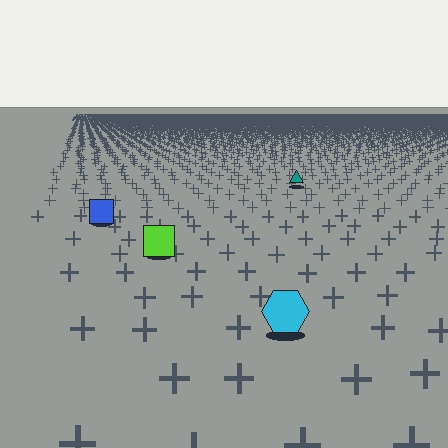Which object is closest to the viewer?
The cyan hexagon is closest. The texture marks near it are larger and more spread out.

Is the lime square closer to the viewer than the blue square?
Yes. The lime square is closer — you can tell from the texture gradient: the ground texture is coarser near it.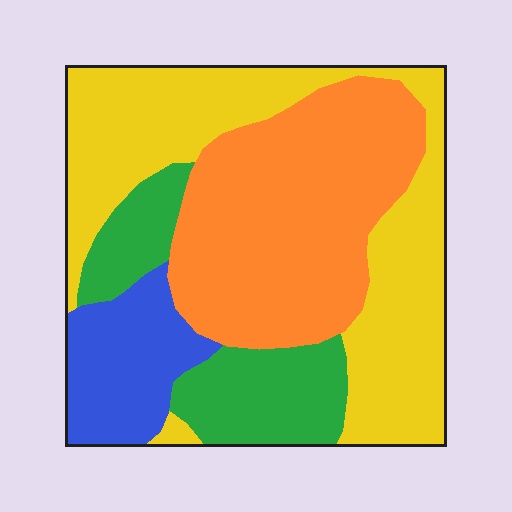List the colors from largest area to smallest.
From largest to smallest: yellow, orange, green, blue.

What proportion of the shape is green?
Green covers roughly 15% of the shape.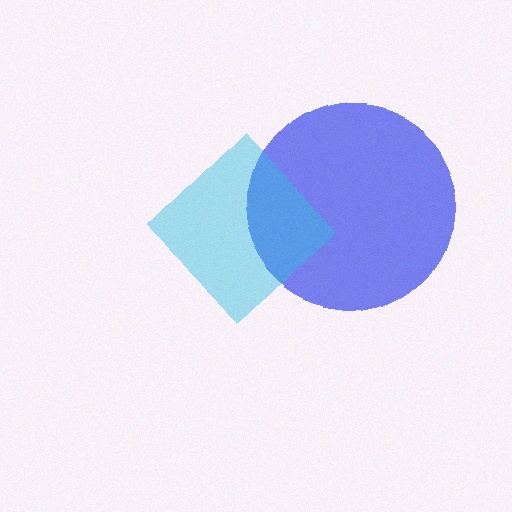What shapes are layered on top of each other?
The layered shapes are: a blue circle, a cyan diamond.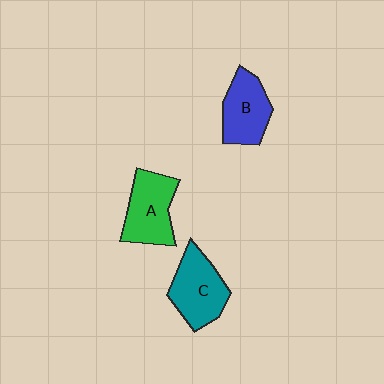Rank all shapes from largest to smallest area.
From largest to smallest: C (teal), A (green), B (blue).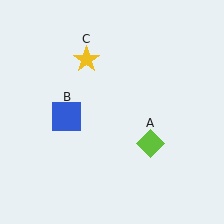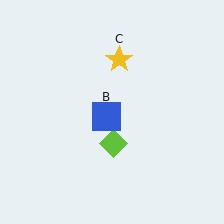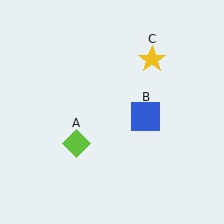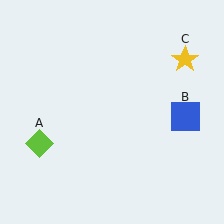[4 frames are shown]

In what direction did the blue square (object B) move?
The blue square (object B) moved right.